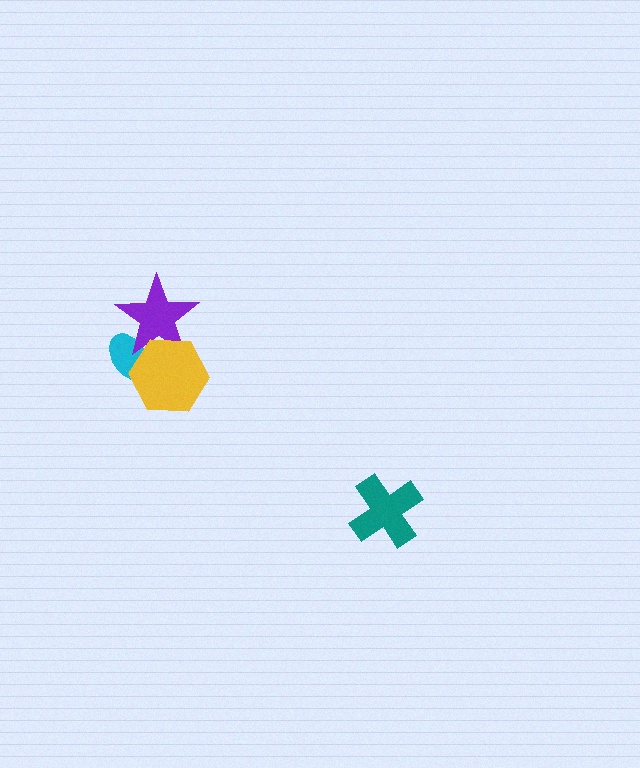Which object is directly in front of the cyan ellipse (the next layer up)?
The purple star is directly in front of the cyan ellipse.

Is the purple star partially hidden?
Yes, it is partially covered by another shape.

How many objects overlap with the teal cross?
0 objects overlap with the teal cross.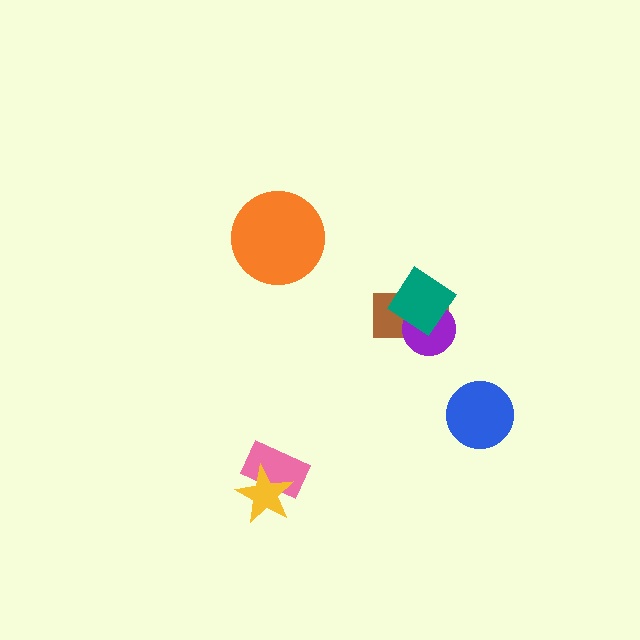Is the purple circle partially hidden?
Yes, it is partially covered by another shape.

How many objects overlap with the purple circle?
2 objects overlap with the purple circle.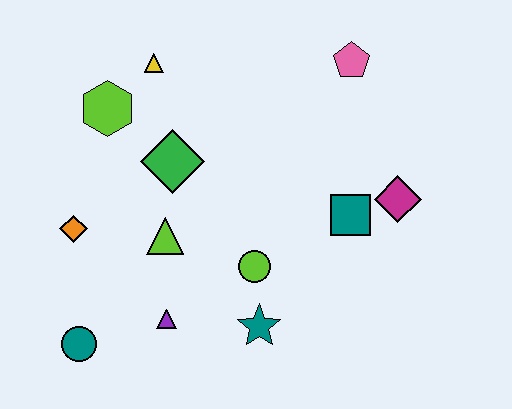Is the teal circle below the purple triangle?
Yes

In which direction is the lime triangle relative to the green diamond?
The lime triangle is below the green diamond.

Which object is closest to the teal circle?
The purple triangle is closest to the teal circle.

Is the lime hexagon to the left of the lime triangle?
Yes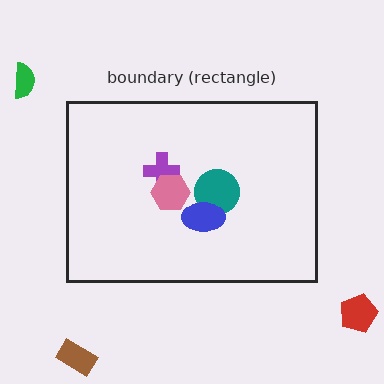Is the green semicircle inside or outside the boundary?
Outside.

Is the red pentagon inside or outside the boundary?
Outside.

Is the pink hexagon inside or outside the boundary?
Inside.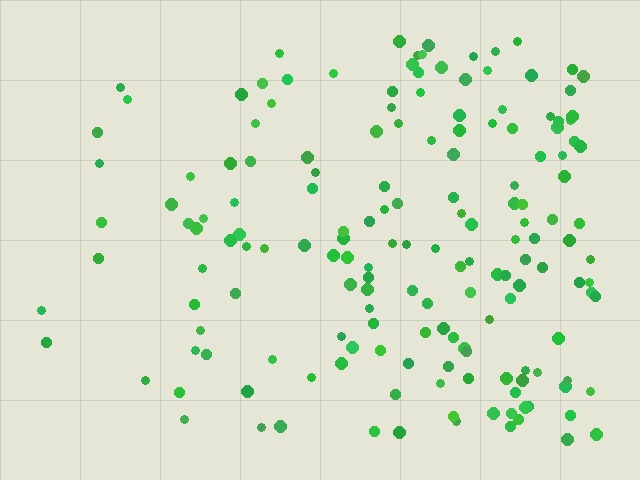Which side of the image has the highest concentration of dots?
The right.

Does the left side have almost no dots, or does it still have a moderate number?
Still a moderate number, just noticeably fewer than the right.